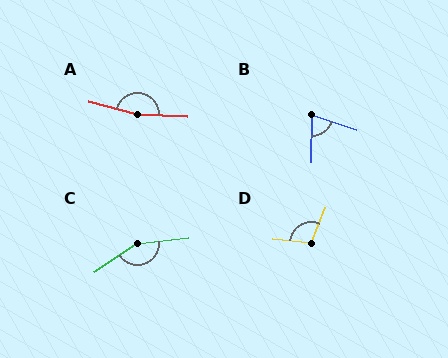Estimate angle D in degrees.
Approximately 106 degrees.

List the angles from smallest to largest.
B (72°), D (106°), C (153°), A (167°).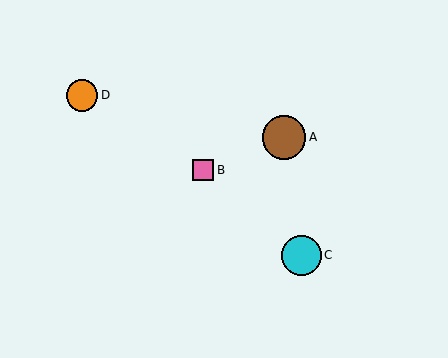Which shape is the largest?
The brown circle (labeled A) is the largest.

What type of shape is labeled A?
Shape A is a brown circle.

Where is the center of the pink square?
The center of the pink square is at (203, 170).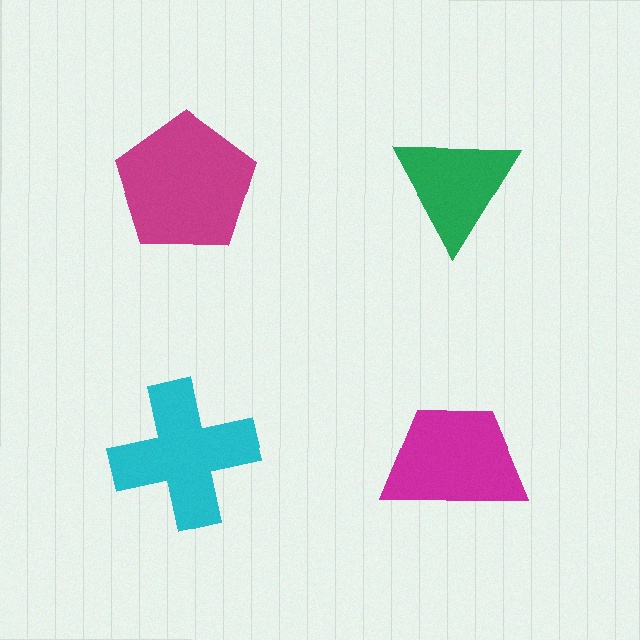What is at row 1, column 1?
A magenta pentagon.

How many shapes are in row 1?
2 shapes.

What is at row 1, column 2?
A green triangle.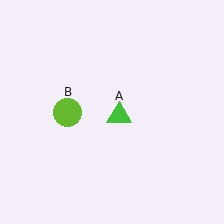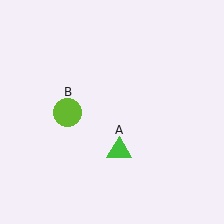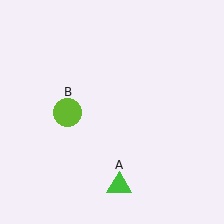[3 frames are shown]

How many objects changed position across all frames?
1 object changed position: green triangle (object A).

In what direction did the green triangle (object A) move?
The green triangle (object A) moved down.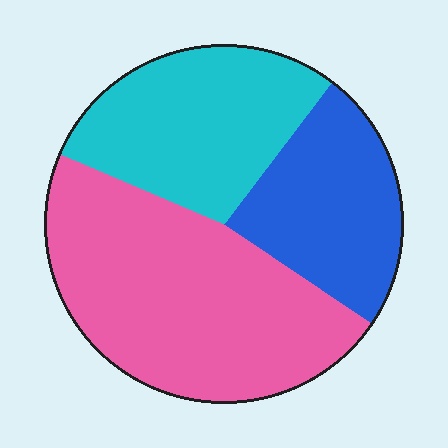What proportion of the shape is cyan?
Cyan covers around 30% of the shape.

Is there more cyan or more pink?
Pink.